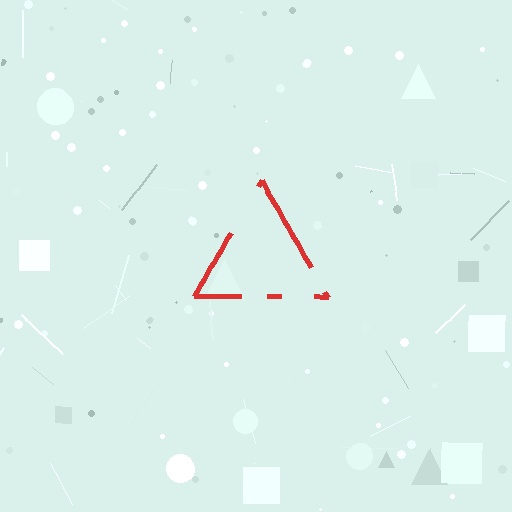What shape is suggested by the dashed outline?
The dashed outline suggests a triangle.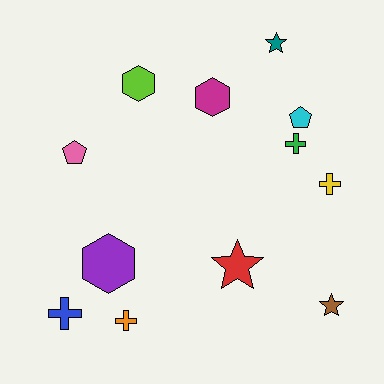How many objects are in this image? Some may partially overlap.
There are 12 objects.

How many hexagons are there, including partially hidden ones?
There are 3 hexagons.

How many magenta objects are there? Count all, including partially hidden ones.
There is 1 magenta object.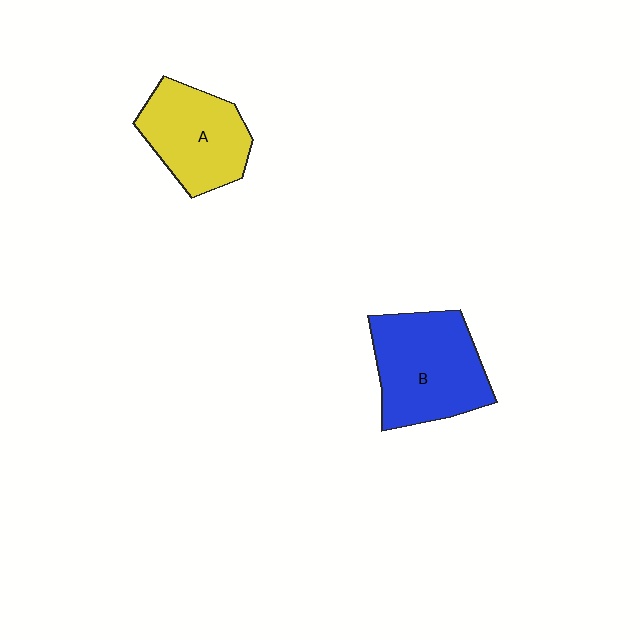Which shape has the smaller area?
Shape A (yellow).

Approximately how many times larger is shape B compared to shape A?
Approximately 1.2 times.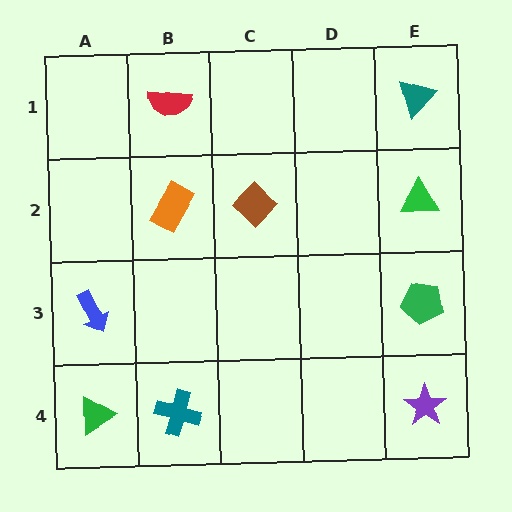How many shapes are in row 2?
3 shapes.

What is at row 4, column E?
A purple star.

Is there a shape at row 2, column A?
No, that cell is empty.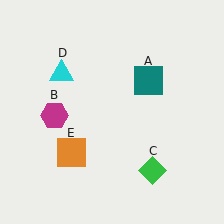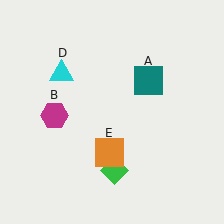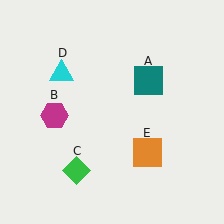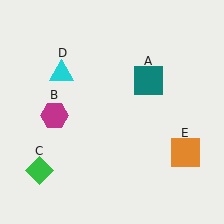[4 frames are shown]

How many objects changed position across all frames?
2 objects changed position: green diamond (object C), orange square (object E).